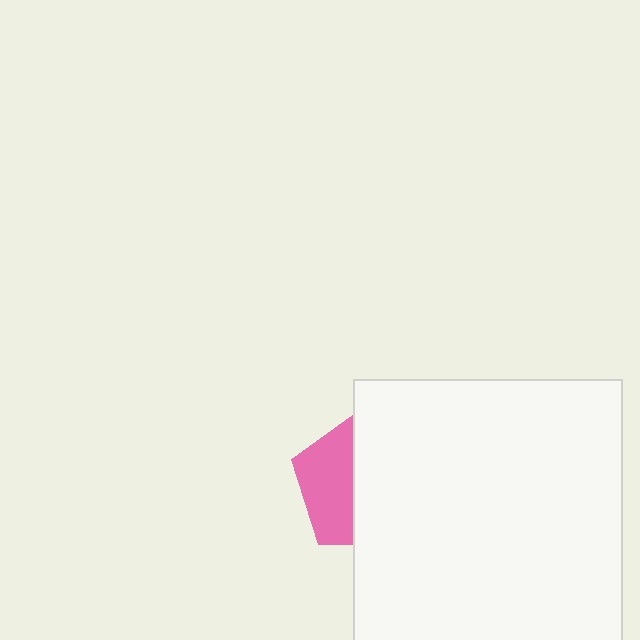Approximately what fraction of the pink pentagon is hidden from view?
Roughly 60% of the pink pentagon is hidden behind the white square.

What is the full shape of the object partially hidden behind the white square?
The partially hidden object is a pink pentagon.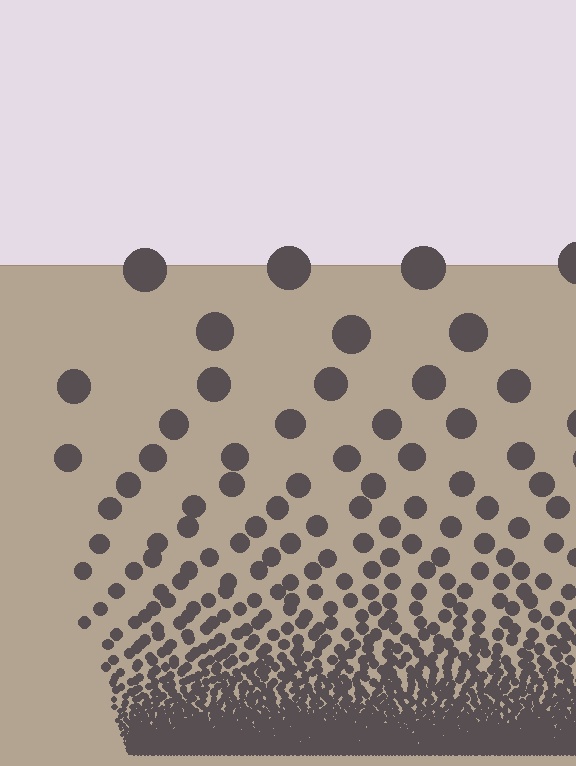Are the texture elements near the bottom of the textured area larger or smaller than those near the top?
Smaller. The gradient is inverted — elements near the bottom are smaller and denser.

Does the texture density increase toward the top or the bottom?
Density increases toward the bottom.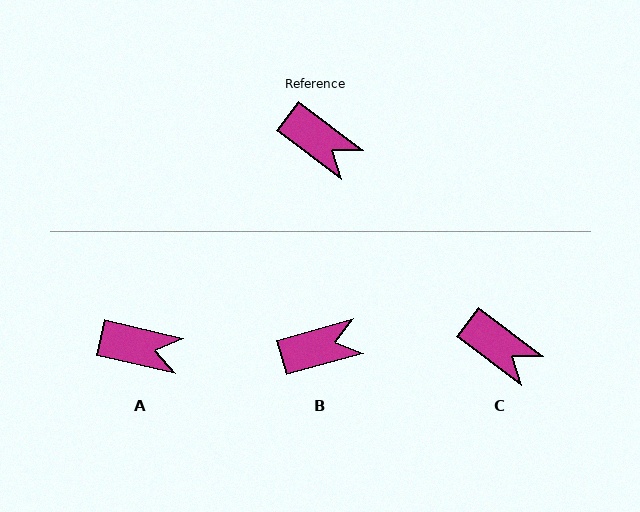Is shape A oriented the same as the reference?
No, it is off by about 24 degrees.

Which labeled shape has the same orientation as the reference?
C.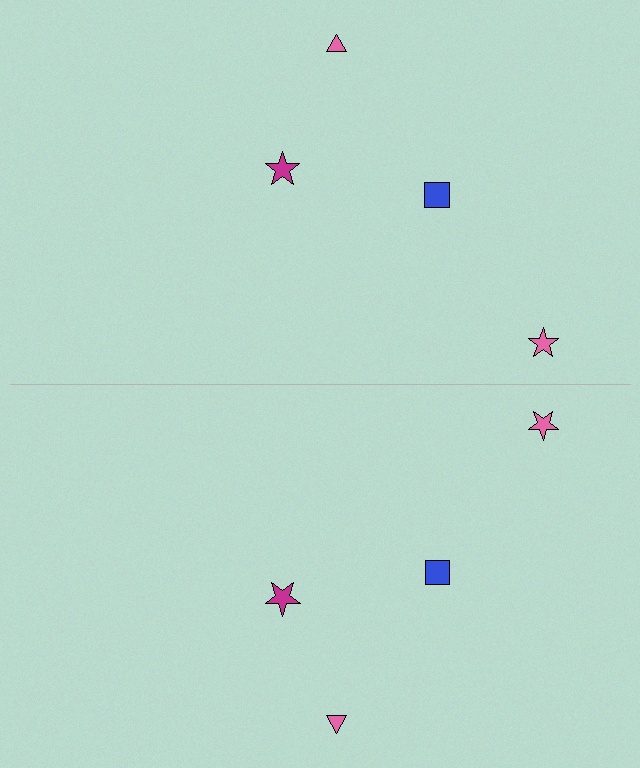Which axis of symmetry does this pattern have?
The pattern has a horizontal axis of symmetry running through the center of the image.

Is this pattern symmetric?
Yes, this pattern has bilateral (reflection) symmetry.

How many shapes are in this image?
There are 8 shapes in this image.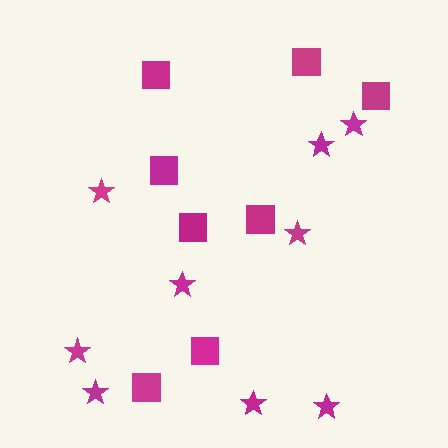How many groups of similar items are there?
There are 2 groups: one group of stars (9) and one group of squares (8).